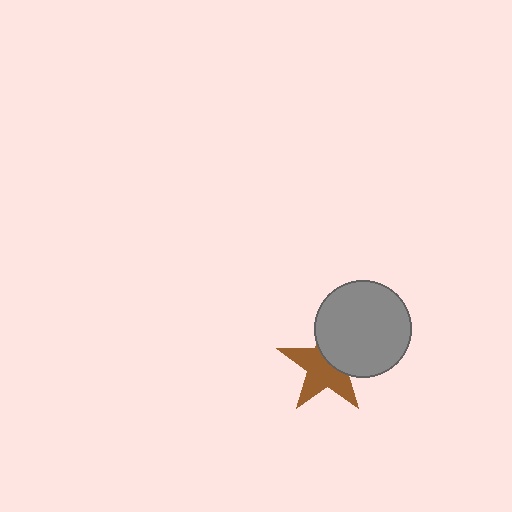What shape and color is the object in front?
The object in front is a gray circle.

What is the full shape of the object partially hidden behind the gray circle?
The partially hidden object is a brown star.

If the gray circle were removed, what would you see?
You would see the complete brown star.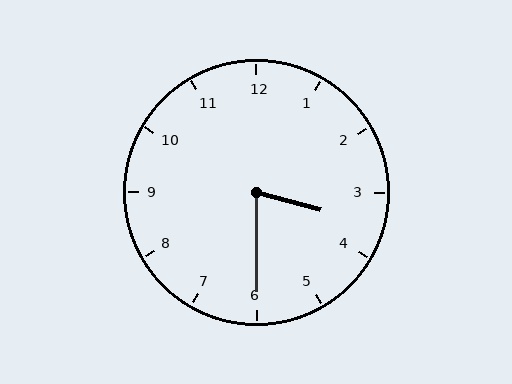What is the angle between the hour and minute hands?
Approximately 75 degrees.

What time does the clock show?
3:30.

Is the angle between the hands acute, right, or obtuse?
It is acute.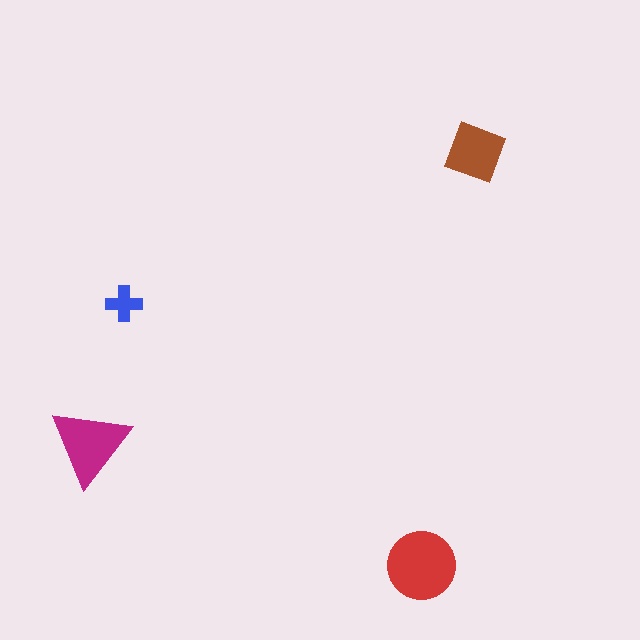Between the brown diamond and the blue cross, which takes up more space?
The brown diamond.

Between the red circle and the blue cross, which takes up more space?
The red circle.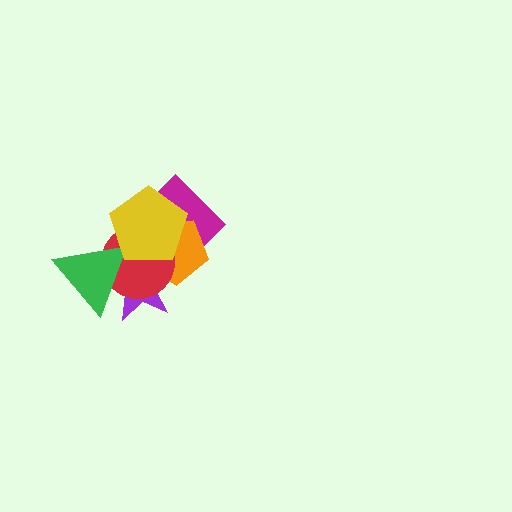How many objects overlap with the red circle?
5 objects overlap with the red circle.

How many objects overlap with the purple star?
5 objects overlap with the purple star.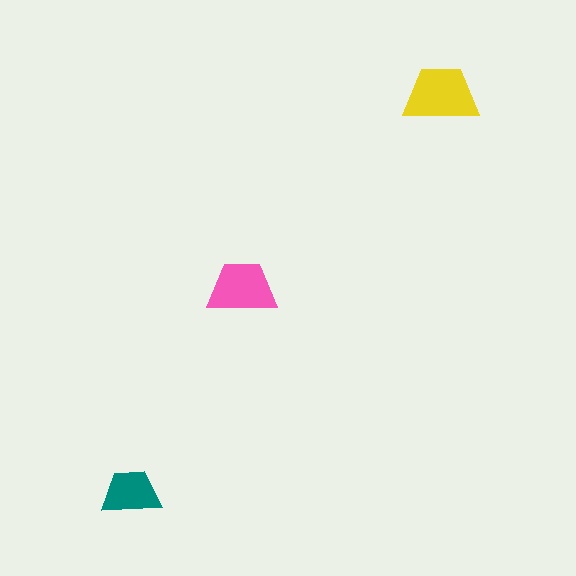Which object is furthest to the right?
The yellow trapezoid is rightmost.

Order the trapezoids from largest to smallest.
the yellow one, the pink one, the teal one.